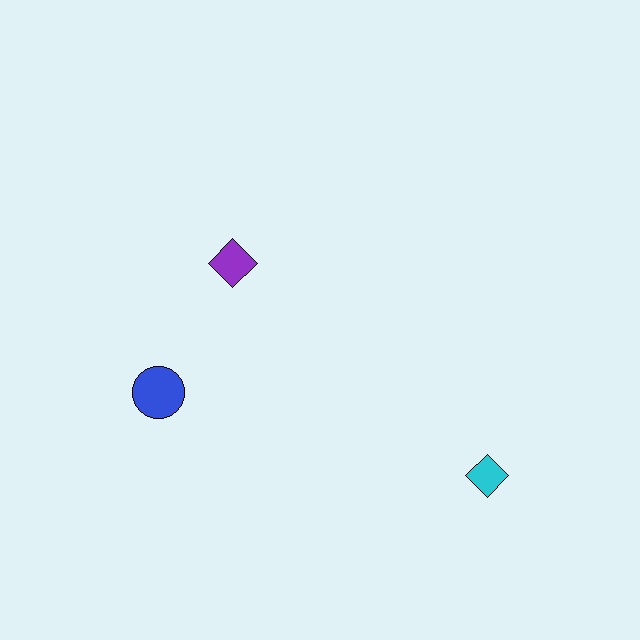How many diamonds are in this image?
There are 2 diamonds.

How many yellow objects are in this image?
There are no yellow objects.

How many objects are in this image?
There are 3 objects.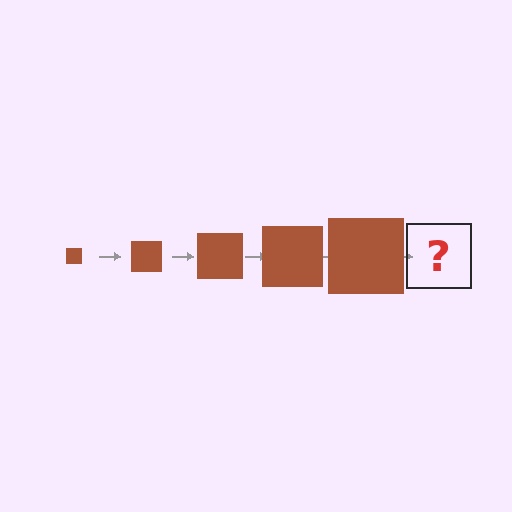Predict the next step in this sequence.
The next step is a brown square, larger than the previous one.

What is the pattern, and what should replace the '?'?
The pattern is that the square gets progressively larger each step. The '?' should be a brown square, larger than the previous one.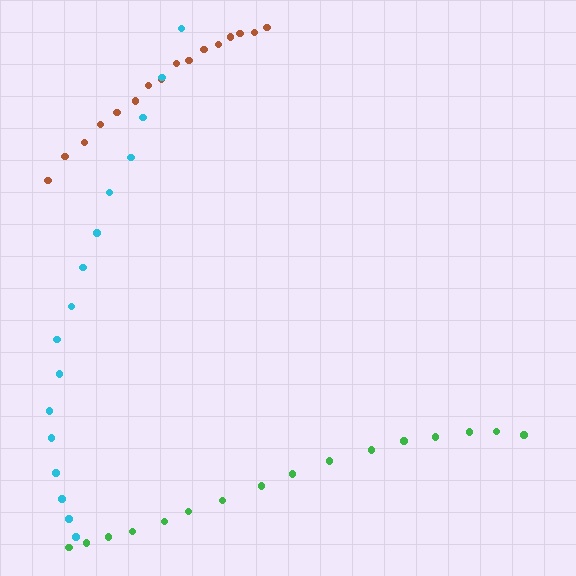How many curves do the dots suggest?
There are 3 distinct paths.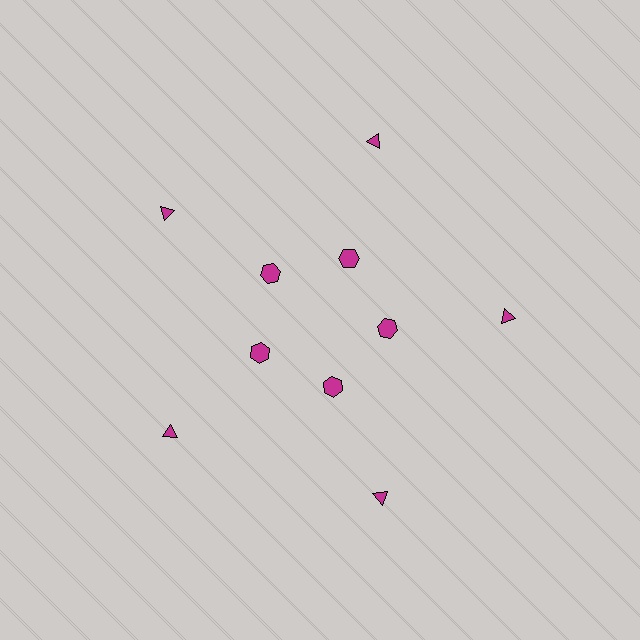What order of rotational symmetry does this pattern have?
This pattern has 5-fold rotational symmetry.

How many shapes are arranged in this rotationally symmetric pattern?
There are 10 shapes, arranged in 5 groups of 2.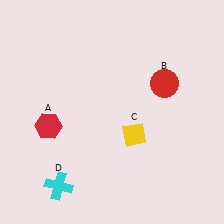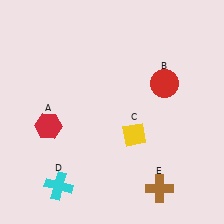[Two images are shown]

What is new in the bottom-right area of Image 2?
A brown cross (E) was added in the bottom-right area of Image 2.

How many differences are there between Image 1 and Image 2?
There is 1 difference between the two images.